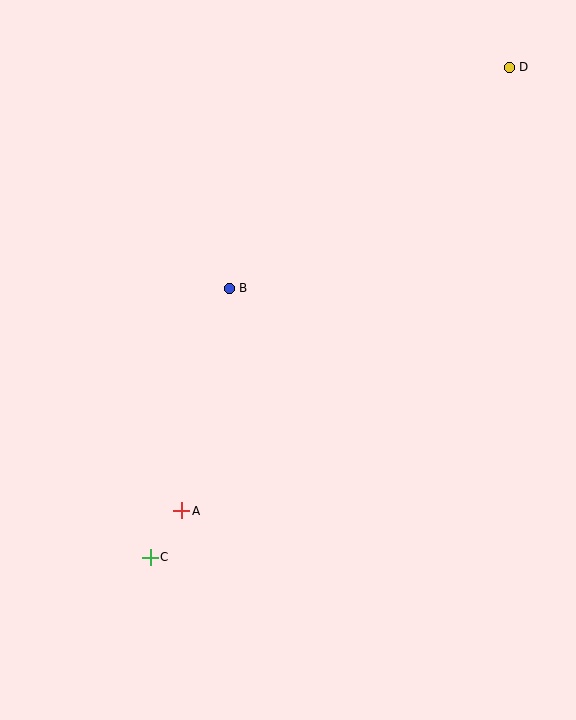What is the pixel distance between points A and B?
The distance between A and B is 228 pixels.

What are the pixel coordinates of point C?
Point C is at (150, 557).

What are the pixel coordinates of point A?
Point A is at (182, 511).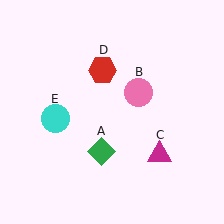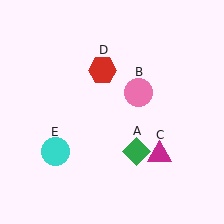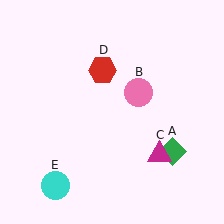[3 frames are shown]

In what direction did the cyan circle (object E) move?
The cyan circle (object E) moved down.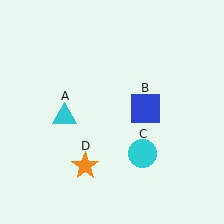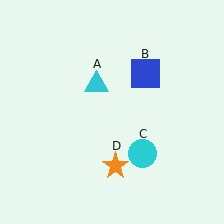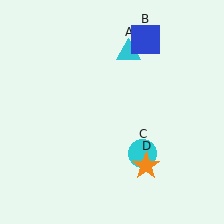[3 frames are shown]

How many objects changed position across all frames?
3 objects changed position: cyan triangle (object A), blue square (object B), orange star (object D).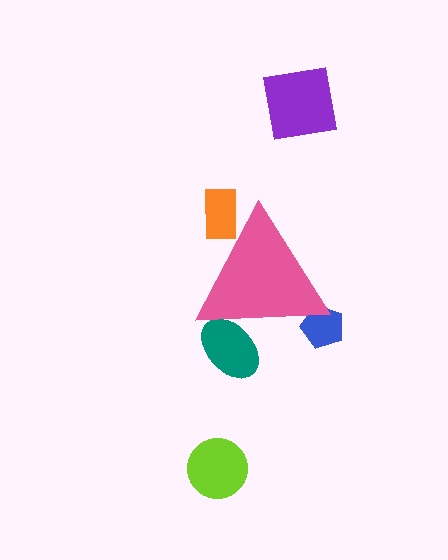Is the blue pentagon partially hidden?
Yes, the blue pentagon is partially hidden behind the pink triangle.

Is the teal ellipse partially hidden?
Yes, the teal ellipse is partially hidden behind the pink triangle.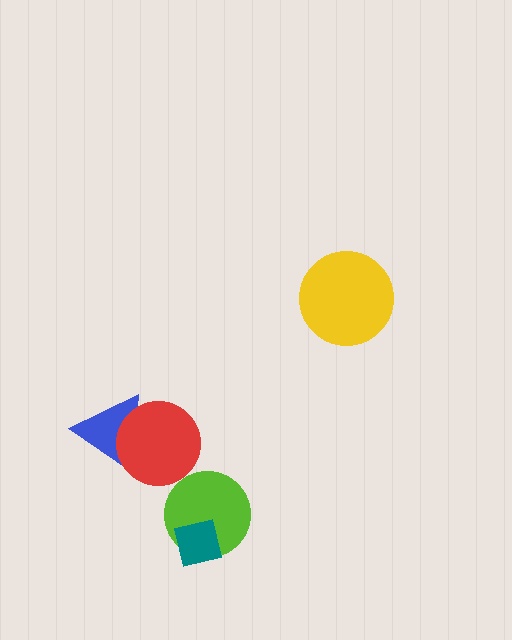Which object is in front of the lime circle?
The teal square is in front of the lime circle.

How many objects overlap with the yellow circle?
0 objects overlap with the yellow circle.